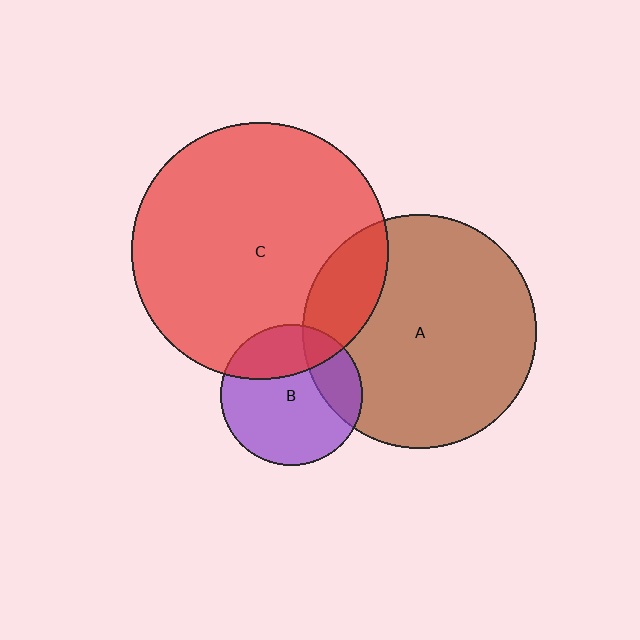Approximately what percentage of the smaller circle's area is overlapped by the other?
Approximately 30%.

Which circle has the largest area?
Circle C (red).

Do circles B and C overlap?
Yes.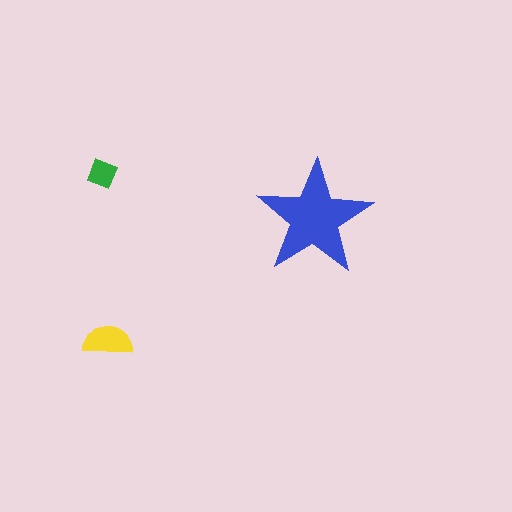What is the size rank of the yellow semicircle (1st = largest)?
2nd.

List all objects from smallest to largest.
The green diamond, the yellow semicircle, the blue star.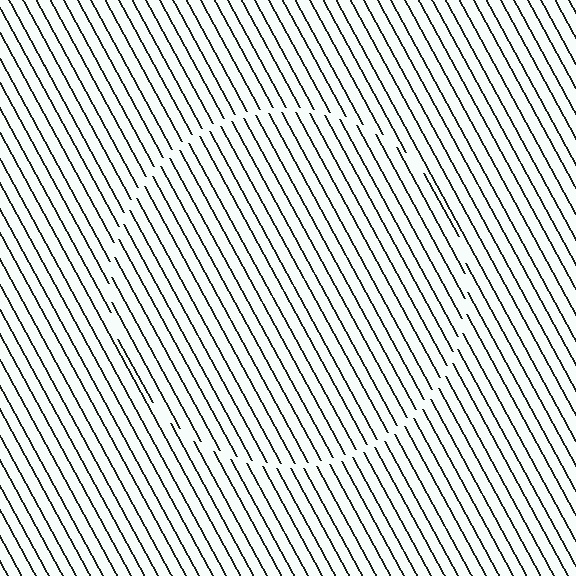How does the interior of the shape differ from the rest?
The interior of the shape contains the same grating, shifted by half a period — the contour is defined by the phase discontinuity where line-ends from the inner and outer gratings abut.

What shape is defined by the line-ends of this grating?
An illusory circle. The interior of the shape contains the same grating, shifted by half a period — the contour is defined by the phase discontinuity where line-ends from the inner and outer gratings abut.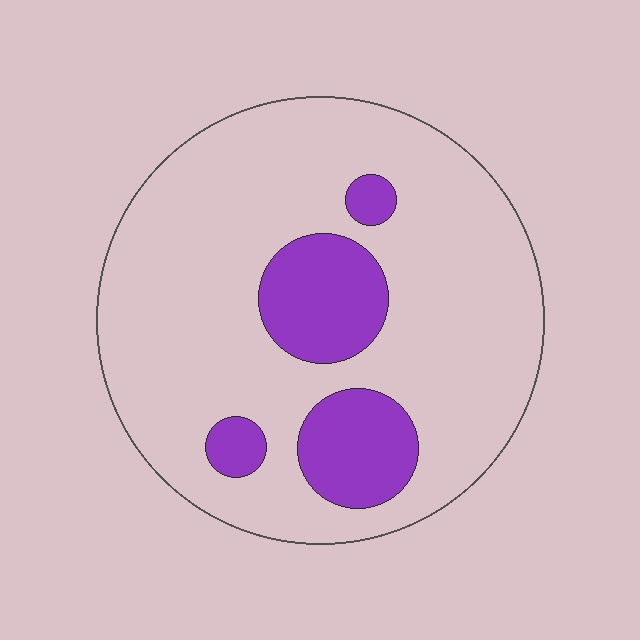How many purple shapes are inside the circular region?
4.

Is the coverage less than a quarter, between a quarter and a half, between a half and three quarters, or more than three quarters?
Less than a quarter.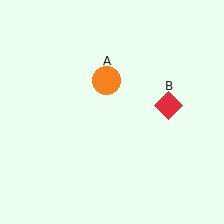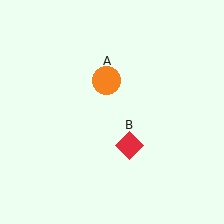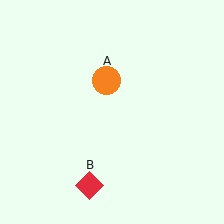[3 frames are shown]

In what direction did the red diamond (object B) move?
The red diamond (object B) moved down and to the left.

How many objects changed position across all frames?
1 object changed position: red diamond (object B).